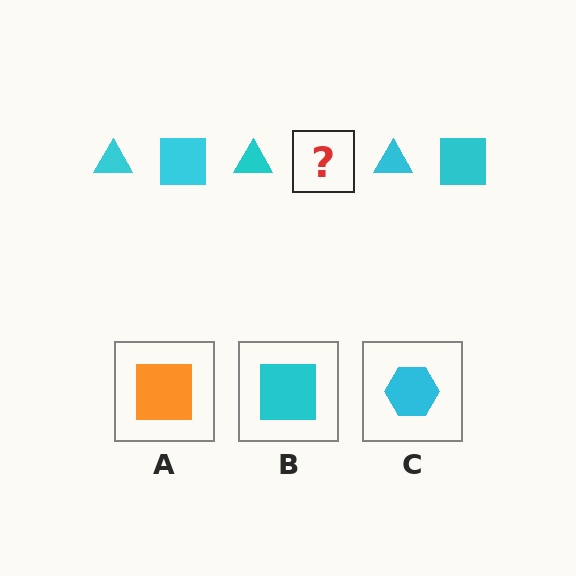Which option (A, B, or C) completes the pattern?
B.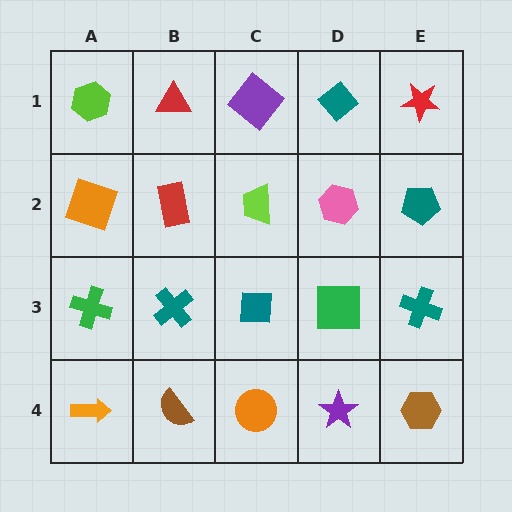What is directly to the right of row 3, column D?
A teal cross.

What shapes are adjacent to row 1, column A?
An orange square (row 2, column A), a red triangle (row 1, column B).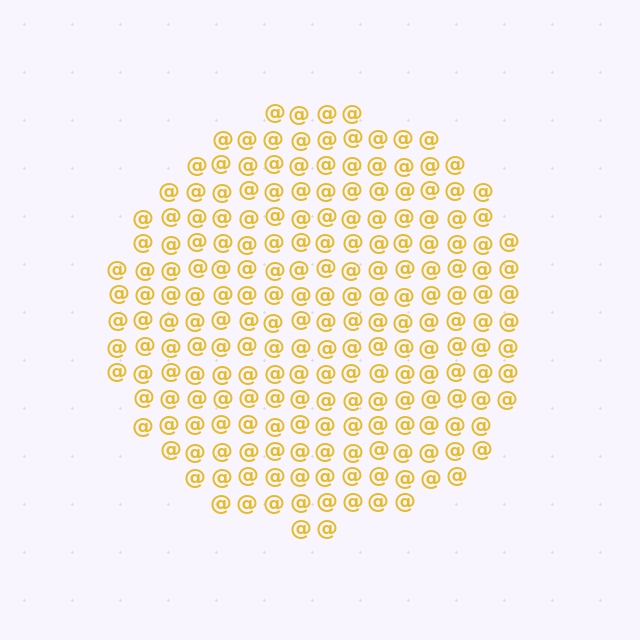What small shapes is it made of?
It is made of small at signs.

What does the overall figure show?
The overall figure shows a circle.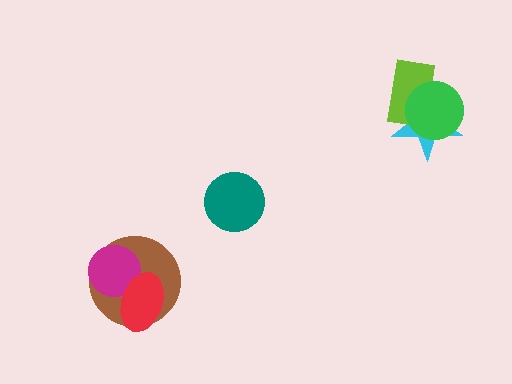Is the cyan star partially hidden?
Yes, it is partially covered by another shape.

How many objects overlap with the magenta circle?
2 objects overlap with the magenta circle.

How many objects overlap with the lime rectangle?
2 objects overlap with the lime rectangle.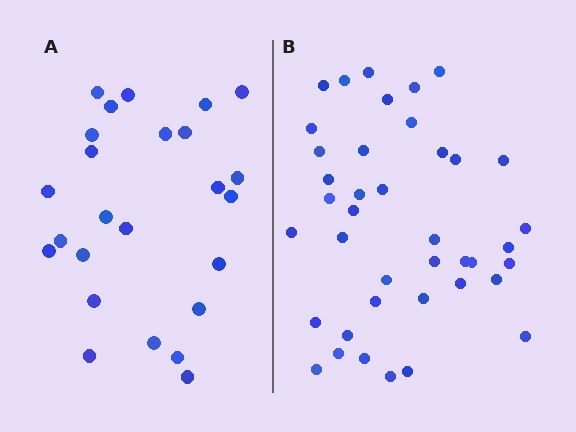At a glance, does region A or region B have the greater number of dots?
Region B (the right region) has more dots.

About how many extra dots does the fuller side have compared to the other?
Region B has approximately 15 more dots than region A.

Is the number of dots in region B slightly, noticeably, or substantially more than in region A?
Region B has substantially more. The ratio is roughly 1.6 to 1.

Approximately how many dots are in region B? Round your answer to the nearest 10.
About 40 dots.